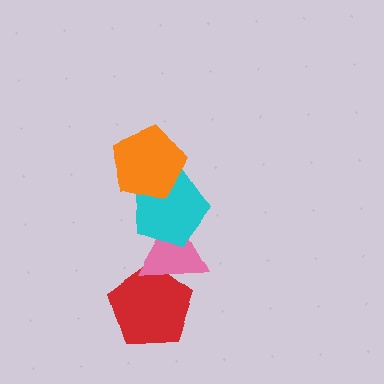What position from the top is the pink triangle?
The pink triangle is 3rd from the top.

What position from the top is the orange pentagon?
The orange pentagon is 1st from the top.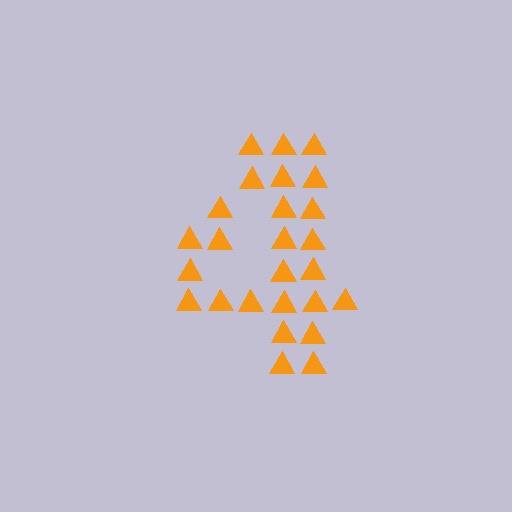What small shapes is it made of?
It is made of small triangles.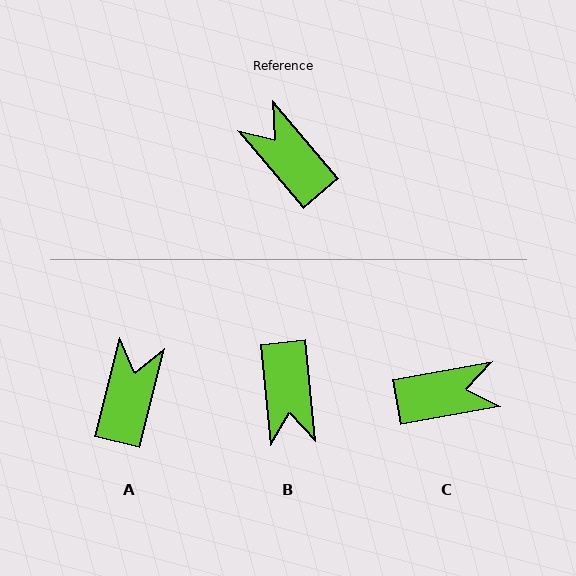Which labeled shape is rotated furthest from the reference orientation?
B, about 145 degrees away.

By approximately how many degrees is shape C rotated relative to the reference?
Approximately 120 degrees clockwise.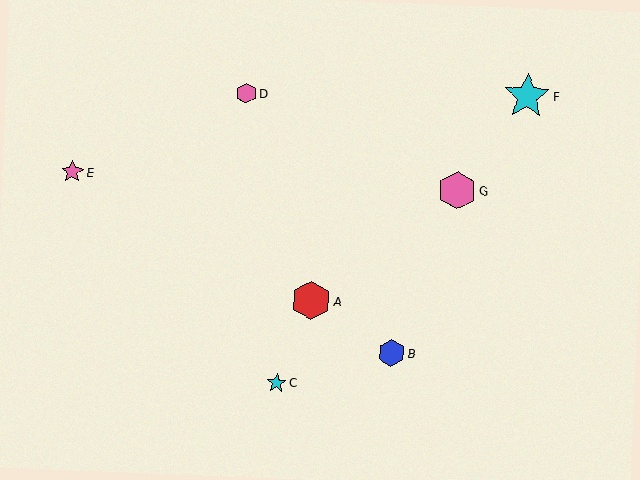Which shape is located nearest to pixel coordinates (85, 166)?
The pink star (labeled E) at (72, 172) is nearest to that location.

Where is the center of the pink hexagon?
The center of the pink hexagon is at (457, 190).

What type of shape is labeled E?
Shape E is a pink star.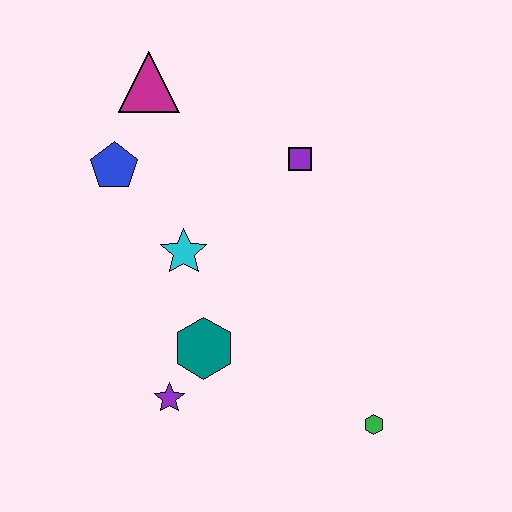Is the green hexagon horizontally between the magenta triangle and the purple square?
No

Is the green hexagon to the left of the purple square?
No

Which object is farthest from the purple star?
The magenta triangle is farthest from the purple star.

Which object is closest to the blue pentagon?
The magenta triangle is closest to the blue pentagon.